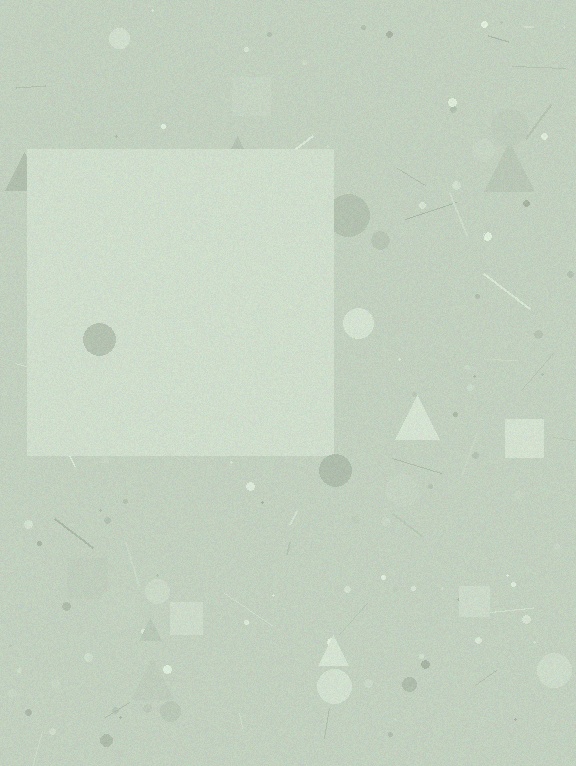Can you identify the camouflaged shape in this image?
The camouflaged shape is a square.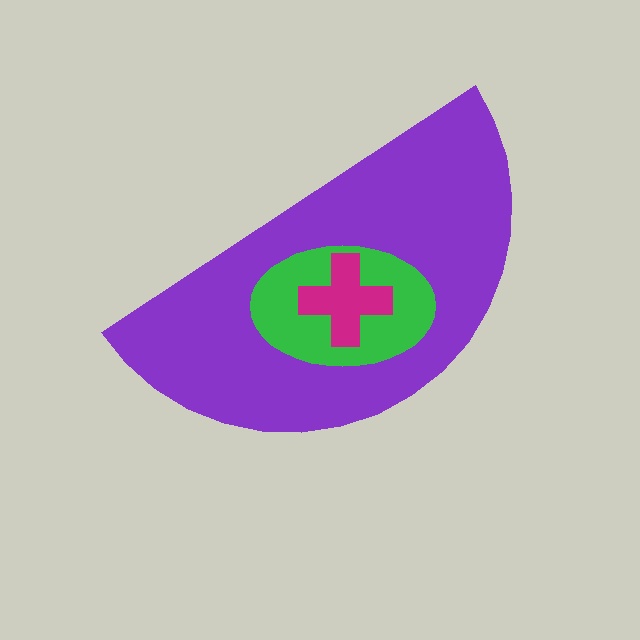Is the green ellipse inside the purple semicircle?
Yes.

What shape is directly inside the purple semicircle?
The green ellipse.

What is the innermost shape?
The magenta cross.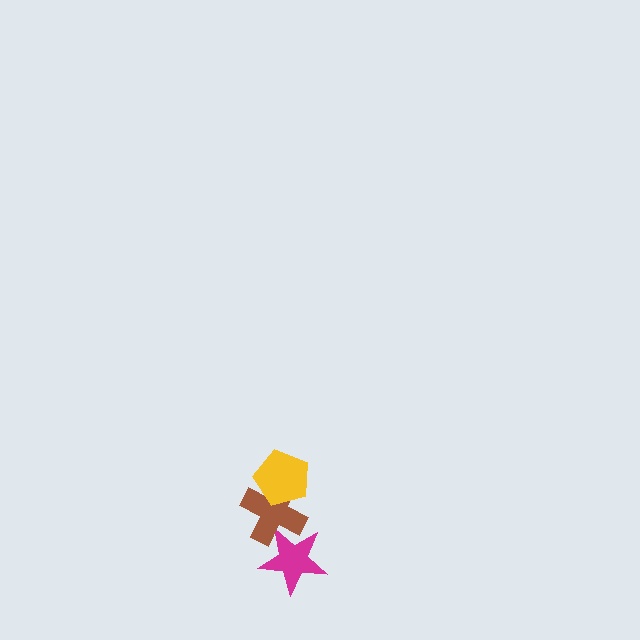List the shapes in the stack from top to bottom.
From top to bottom: the yellow pentagon, the brown cross, the magenta star.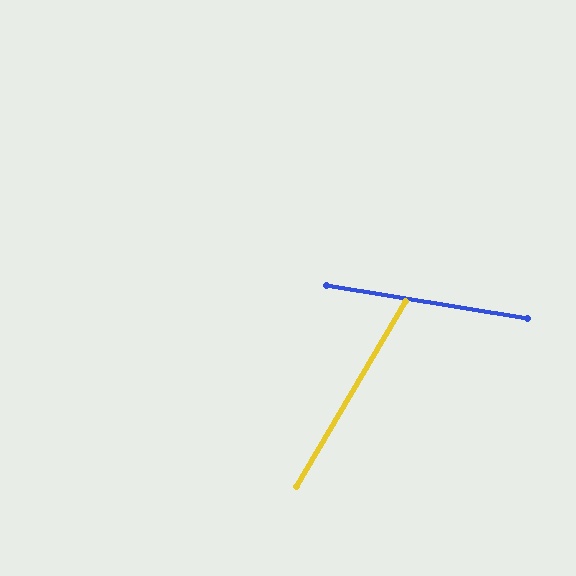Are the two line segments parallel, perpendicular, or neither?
Neither parallel nor perpendicular — they differ by about 69°.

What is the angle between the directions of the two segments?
Approximately 69 degrees.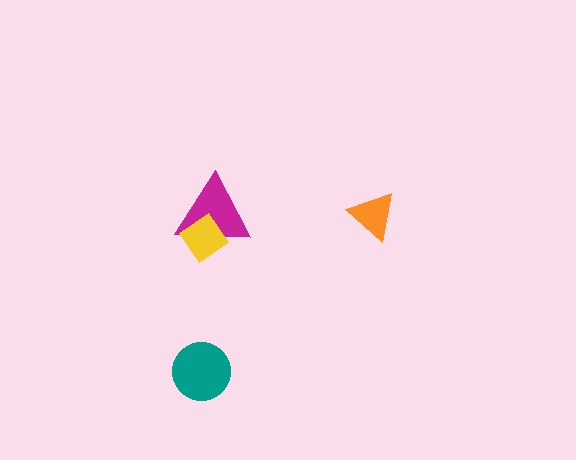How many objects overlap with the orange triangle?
0 objects overlap with the orange triangle.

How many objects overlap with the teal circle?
0 objects overlap with the teal circle.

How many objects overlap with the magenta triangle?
1 object overlaps with the magenta triangle.